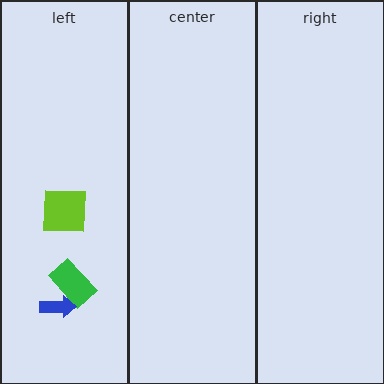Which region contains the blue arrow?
The left region.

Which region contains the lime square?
The left region.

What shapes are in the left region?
The green rectangle, the lime square, the blue arrow.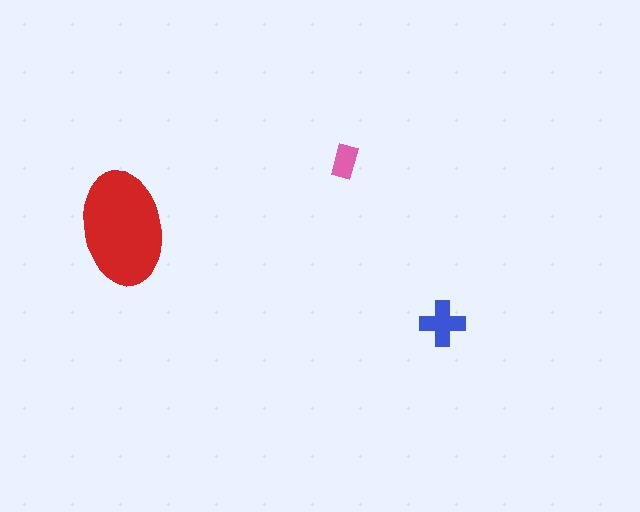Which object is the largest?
The red ellipse.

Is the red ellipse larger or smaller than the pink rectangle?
Larger.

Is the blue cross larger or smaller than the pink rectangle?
Larger.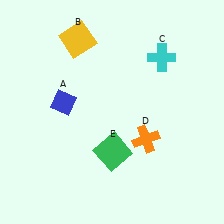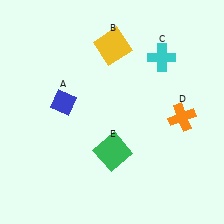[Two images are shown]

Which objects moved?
The objects that moved are: the yellow square (B), the orange cross (D).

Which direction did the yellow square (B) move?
The yellow square (B) moved right.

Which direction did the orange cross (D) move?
The orange cross (D) moved right.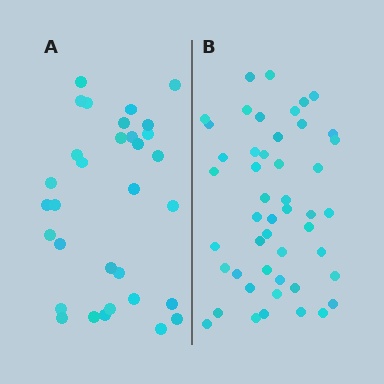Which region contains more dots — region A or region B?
Region B (the right region) has more dots.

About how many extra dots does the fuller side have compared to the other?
Region B has approximately 15 more dots than region A.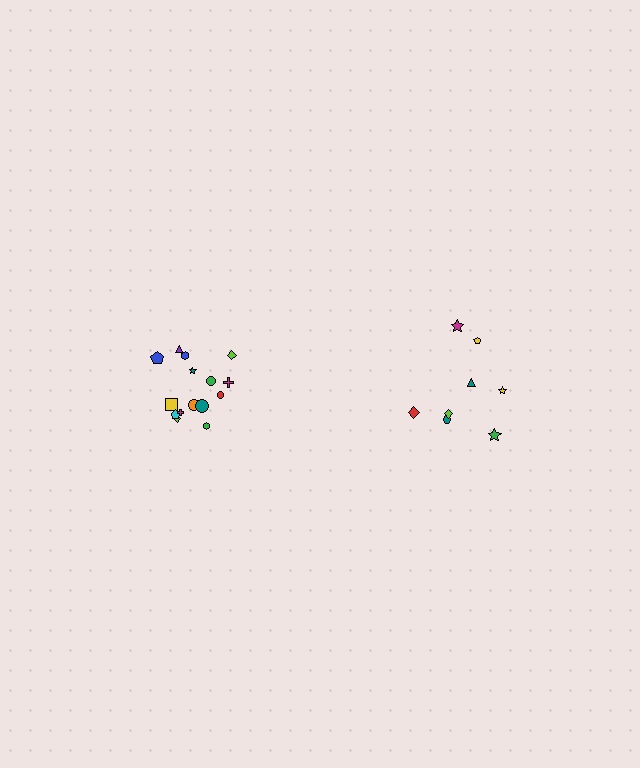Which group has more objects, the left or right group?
The left group.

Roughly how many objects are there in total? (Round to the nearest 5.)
Roughly 25 objects in total.